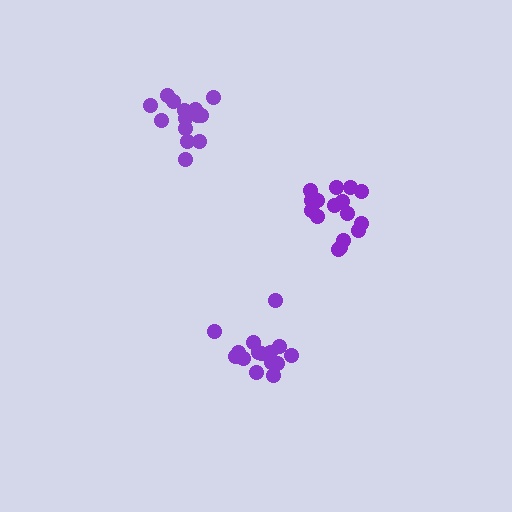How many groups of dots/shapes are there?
There are 3 groups.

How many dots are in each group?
Group 1: 16 dots, Group 2: 16 dots, Group 3: 15 dots (47 total).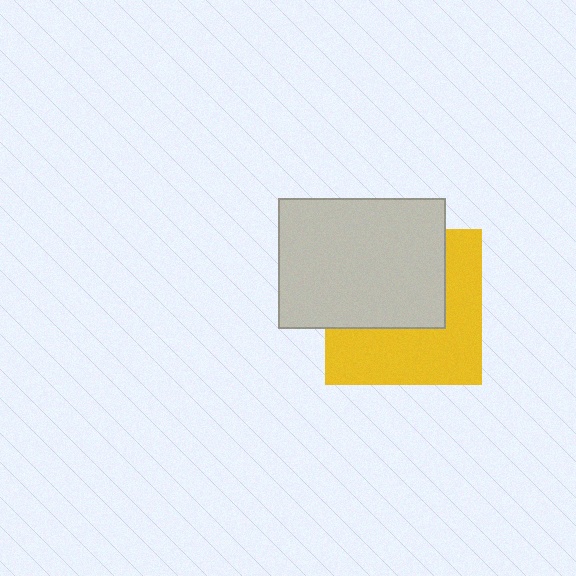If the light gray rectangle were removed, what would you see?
You would see the complete yellow square.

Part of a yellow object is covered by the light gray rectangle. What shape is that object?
It is a square.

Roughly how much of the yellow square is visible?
About half of it is visible (roughly 51%).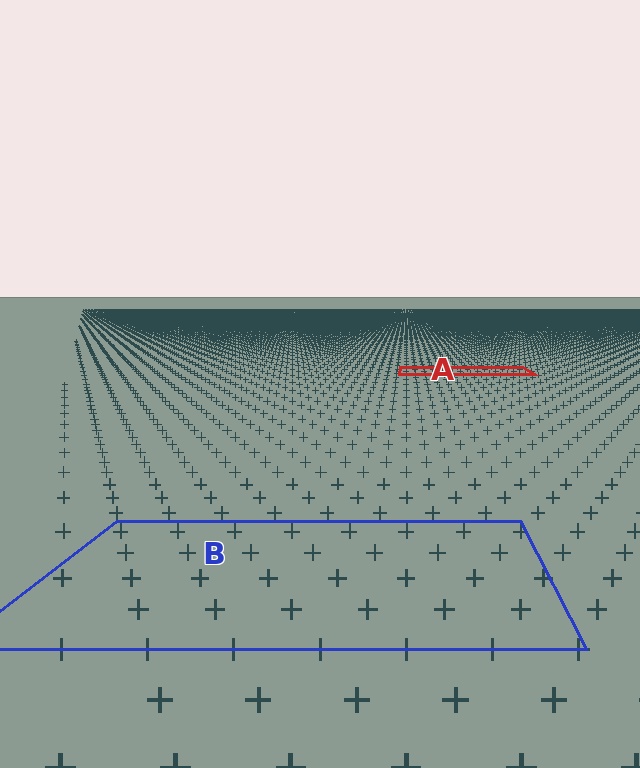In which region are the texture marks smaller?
The texture marks are smaller in region A, because it is farther away.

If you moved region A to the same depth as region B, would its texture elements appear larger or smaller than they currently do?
They would appear larger. At a closer depth, the same texture elements are projected at a bigger on-screen size.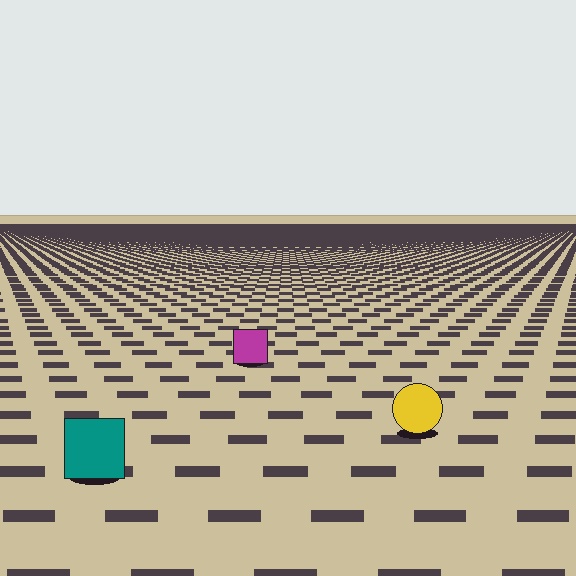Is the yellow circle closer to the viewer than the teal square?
No. The teal square is closer — you can tell from the texture gradient: the ground texture is coarser near it.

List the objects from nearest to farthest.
From nearest to farthest: the teal square, the yellow circle, the magenta square.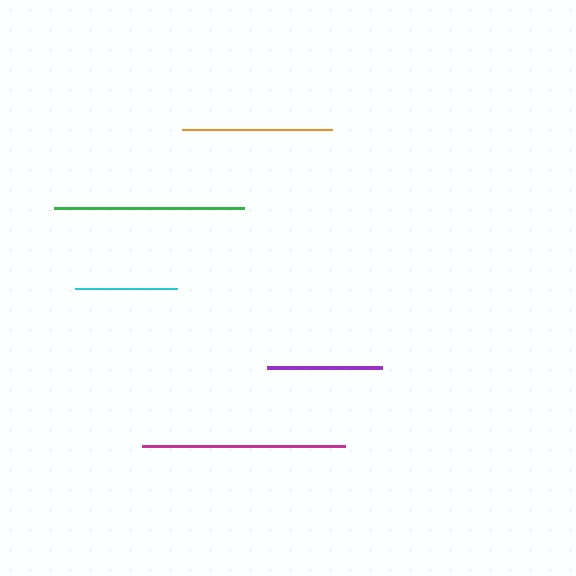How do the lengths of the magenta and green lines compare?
The magenta and green lines are approximately the same length.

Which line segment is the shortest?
The cyan line is the shortest at approximately 102 pixels.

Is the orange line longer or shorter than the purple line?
The orange line is longer than the purple line.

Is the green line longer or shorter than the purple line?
The green line is longer than the purple line.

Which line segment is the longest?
The magenta line is the longest at approximately 203 pixels.